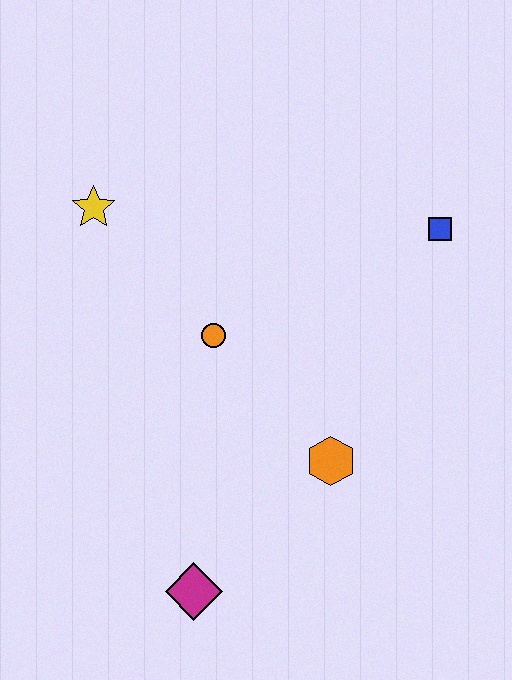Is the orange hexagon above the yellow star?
No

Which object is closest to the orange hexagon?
The orange circle is closest to the orange hexagon.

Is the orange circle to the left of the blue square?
Yes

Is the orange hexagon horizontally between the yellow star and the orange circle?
No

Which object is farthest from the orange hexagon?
The yellow star is farthest from the orange hexagon.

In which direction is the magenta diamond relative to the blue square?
The magenta diamond is below the blue square.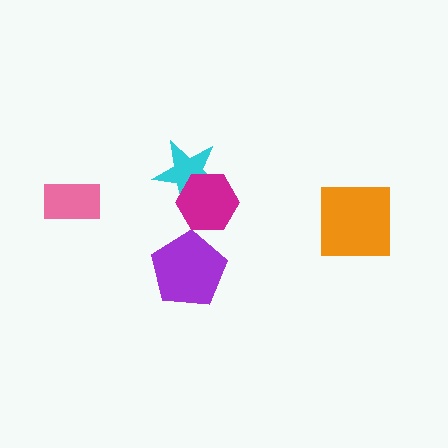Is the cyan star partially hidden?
Yes, it is partially covered by another shape.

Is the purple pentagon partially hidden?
No, no other shape covers it.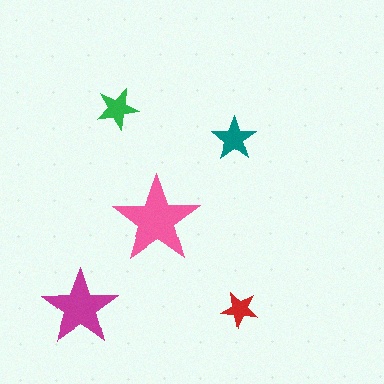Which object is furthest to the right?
The red star is rightmost.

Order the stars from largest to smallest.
the pink one, the magenta one, the teal one, the green one, the red one.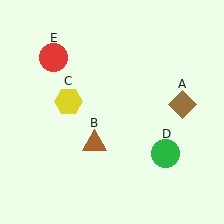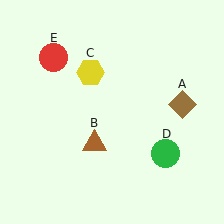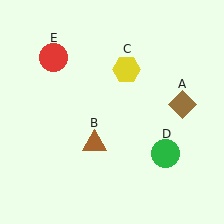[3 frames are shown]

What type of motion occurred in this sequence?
The yellow hexagon (object C) rotated clockwise around the center of the scene.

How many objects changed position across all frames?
1 object changed position: yellow hexagon (object C).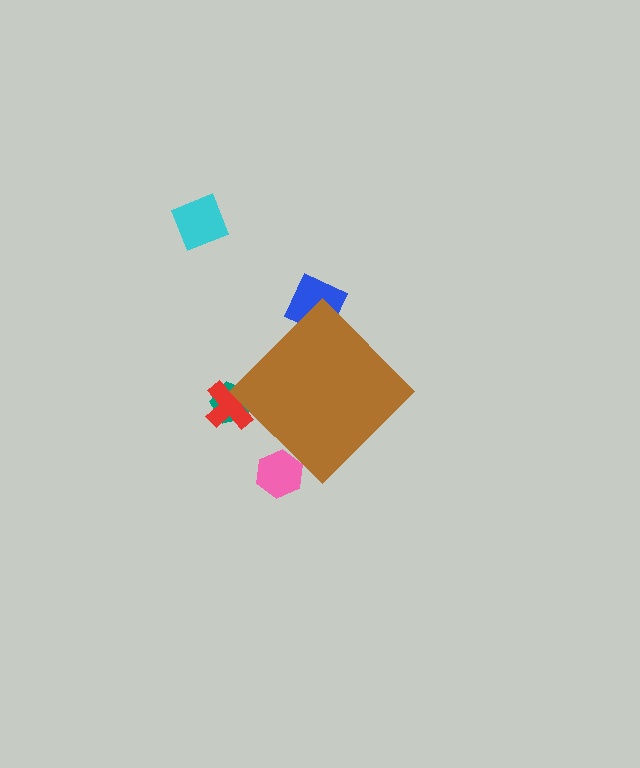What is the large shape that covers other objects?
A brown diamond.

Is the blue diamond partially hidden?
Yes, the blue diamond is partially hidden behind the brown diamond.